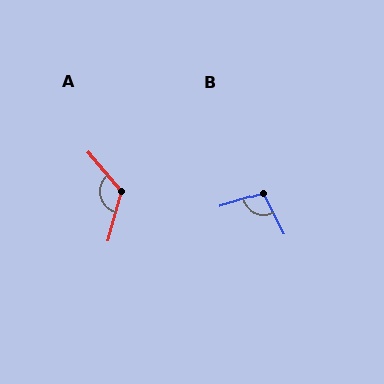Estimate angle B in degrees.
Approximately 100 degrees.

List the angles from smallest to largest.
B (100°), A (124°).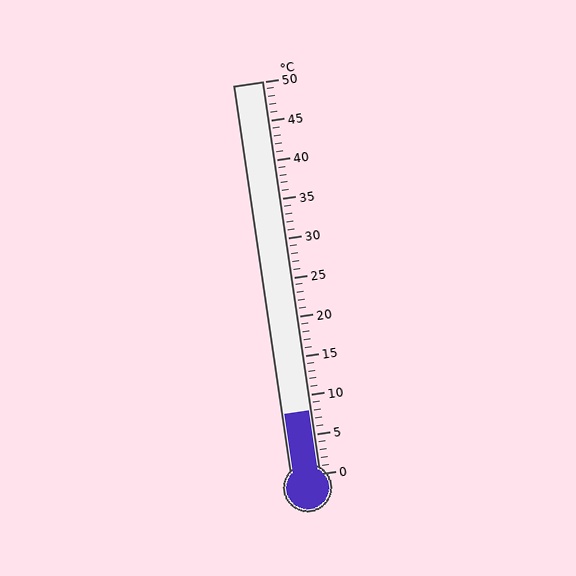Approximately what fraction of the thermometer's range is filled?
The thermometer is filled to approximately 15% of its range.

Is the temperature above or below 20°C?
The temperature is below 20°C.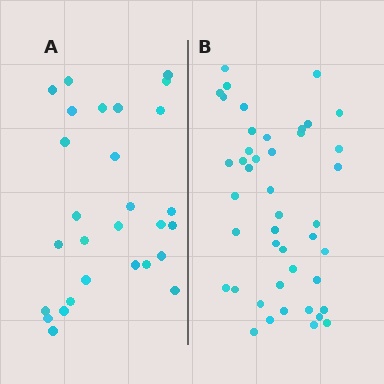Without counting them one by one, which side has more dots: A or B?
Region B (the right region) has more dots.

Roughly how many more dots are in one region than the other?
Region B has approximately 15 more dots than region A.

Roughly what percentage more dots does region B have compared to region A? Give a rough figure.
About 55% more.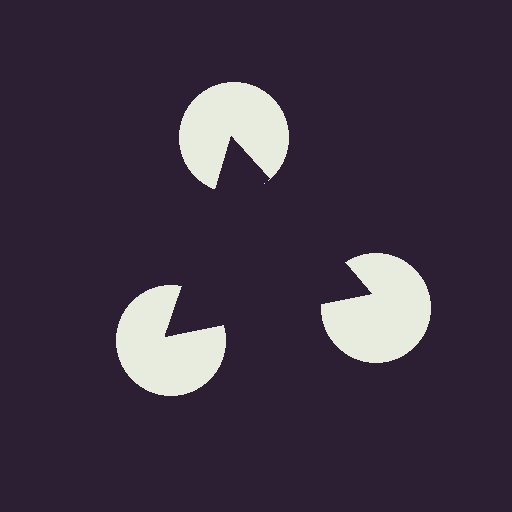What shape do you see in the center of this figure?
An illusory triangle — its edges are inferred from the aligned wedge cuts in the pac-man discs, not physically drawn.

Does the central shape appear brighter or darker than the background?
It typically appears slightly darker than the background, even though no actual brightness change is drawn.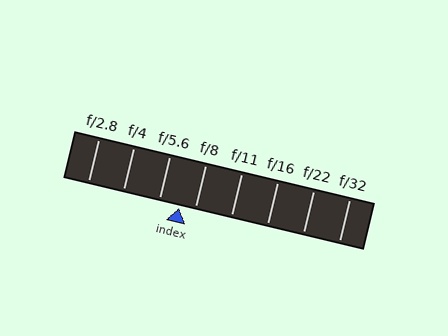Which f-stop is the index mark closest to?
The index mark is closest to f/8.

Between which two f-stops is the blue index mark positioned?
The index mark is between f/5.6 and f/8.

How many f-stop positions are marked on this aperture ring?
There are 8 f-stop positions marked.